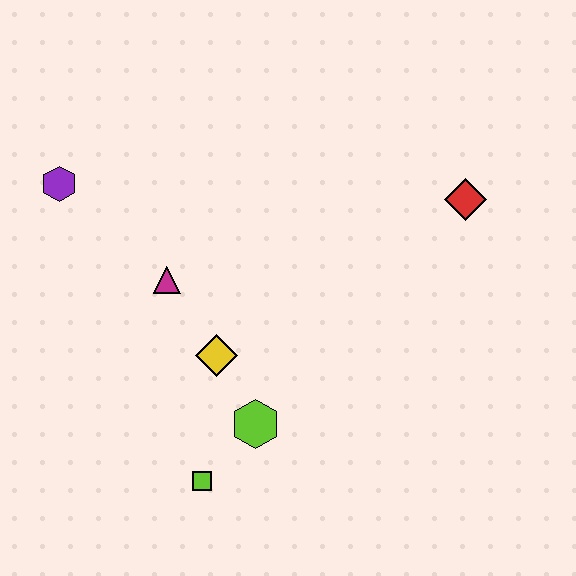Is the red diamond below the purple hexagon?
Yes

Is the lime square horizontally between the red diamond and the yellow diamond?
No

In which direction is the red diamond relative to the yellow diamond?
The red diamond is to the right of the yellow diamond.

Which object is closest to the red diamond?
The yellow diamond is closest to the red diamond.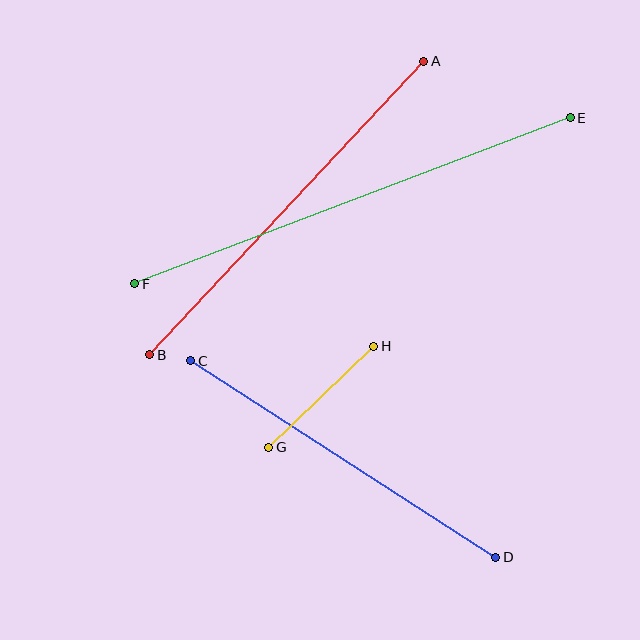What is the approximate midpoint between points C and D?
The midpoint is at approximately (343, 459) pixels.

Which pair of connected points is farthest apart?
Points E and F are farthest apart.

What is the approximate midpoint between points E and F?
The midpoint is at approximately (352, 201) pixels.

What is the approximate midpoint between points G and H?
The midpoint is at approximately (321, 397) pixels.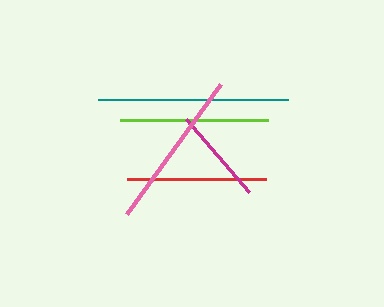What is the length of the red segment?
The red segment is approximately 139 pixels long.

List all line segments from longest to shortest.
From longest to shortest: teal, pink, lime, red, magenta.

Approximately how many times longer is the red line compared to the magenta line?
The red line is approximately 1.4 times the length of the magenta line.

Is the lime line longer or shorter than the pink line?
The pink line is longer than the lime line.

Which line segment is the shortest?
The magenta line is the shortest at approximately 97 pixels.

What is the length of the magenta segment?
The magenta segment is approximately 97 pixels long.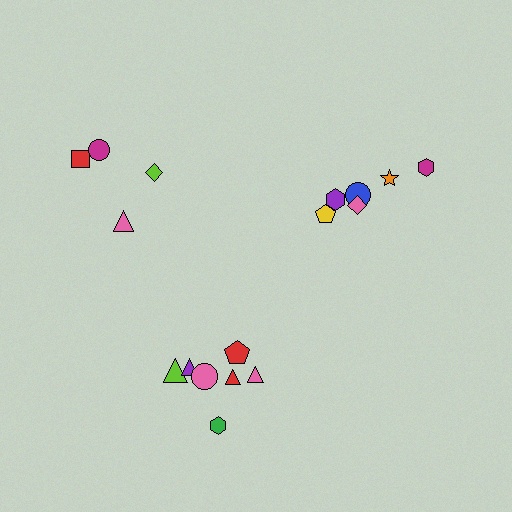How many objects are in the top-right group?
There are 6 objects.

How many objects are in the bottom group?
There are 7 objects.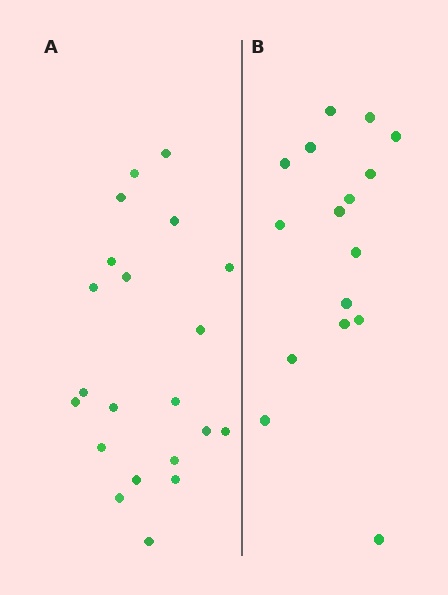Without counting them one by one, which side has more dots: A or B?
Region A (the left region) has more dots.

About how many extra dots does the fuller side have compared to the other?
Region A has about 5 more dots than region B.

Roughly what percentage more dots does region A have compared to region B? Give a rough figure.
About 30% more.